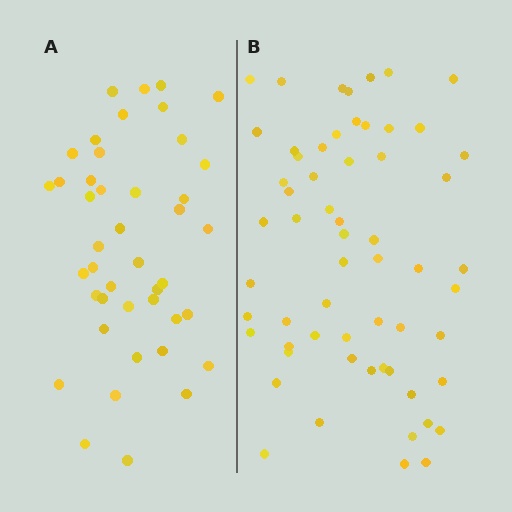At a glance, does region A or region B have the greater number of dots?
Region B (the right region) has more dots.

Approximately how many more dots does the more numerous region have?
Region B has approximately 15 more dots than region A.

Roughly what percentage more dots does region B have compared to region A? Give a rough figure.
About 40% more.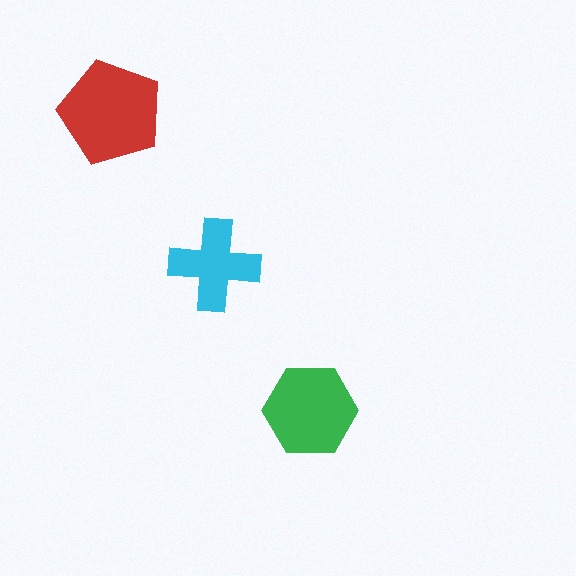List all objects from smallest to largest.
The cyan cross, the green hexagon, the red pentagon.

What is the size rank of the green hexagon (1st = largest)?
2nd.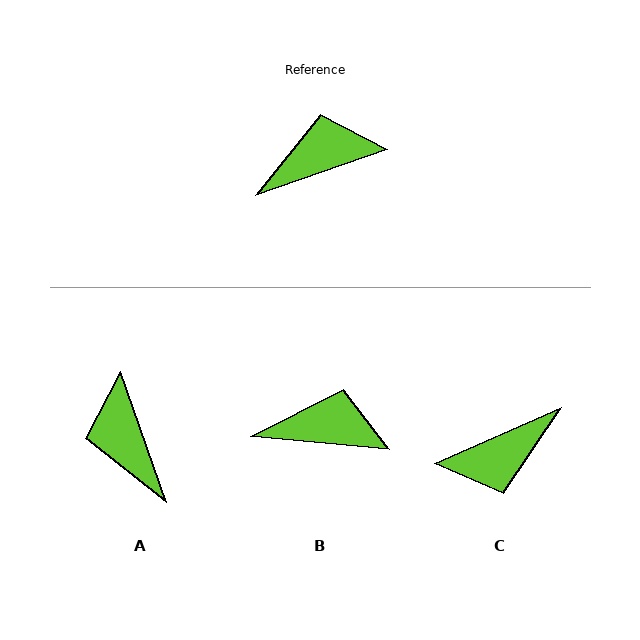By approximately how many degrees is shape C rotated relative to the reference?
Approximately 175 degrees clockwise.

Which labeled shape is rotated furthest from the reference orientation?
C, about 175 degrees away.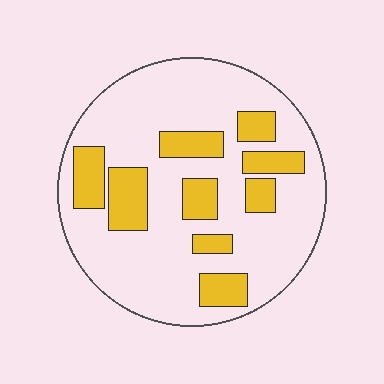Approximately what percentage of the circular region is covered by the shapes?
Approximately 25%.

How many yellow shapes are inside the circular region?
9.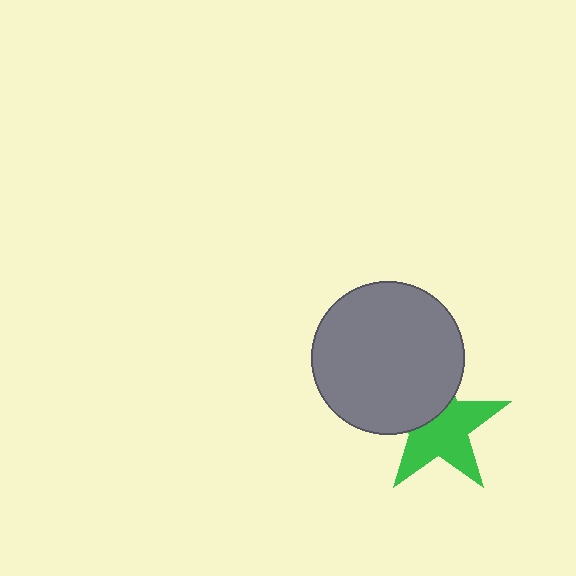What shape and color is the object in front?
The object in front is a gray circle.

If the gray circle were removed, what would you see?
You would see the complete green star.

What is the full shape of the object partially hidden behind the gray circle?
The partially hidden object is a green star.